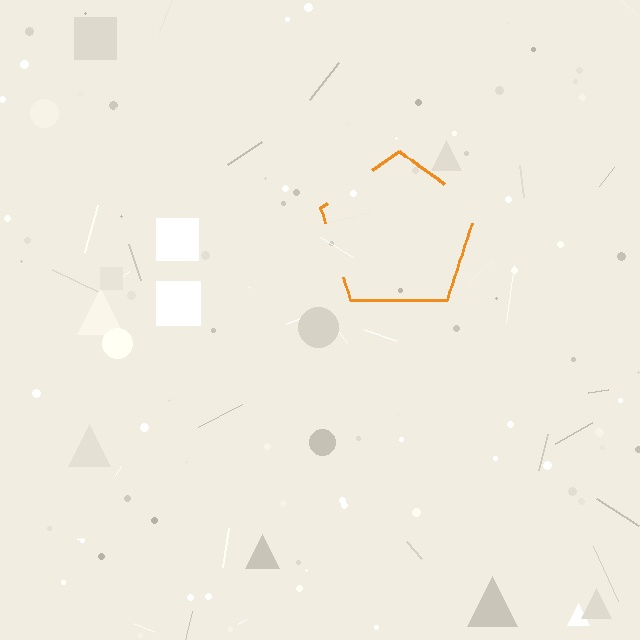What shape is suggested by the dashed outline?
The dashed outline suggests a pentagon.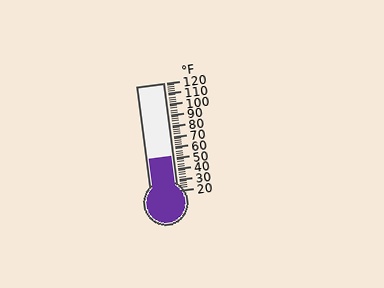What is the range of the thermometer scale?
The thermometer scale ranges from 20°F to 120°F.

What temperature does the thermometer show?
The thermometer shows approximately 52°F.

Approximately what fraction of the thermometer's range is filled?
The thermometer is filled to approximately 30% of its range.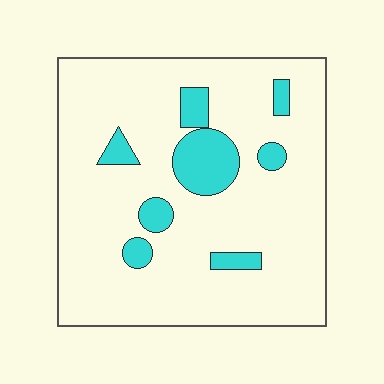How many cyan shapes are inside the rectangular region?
8.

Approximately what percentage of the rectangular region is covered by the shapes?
Approximately 15%.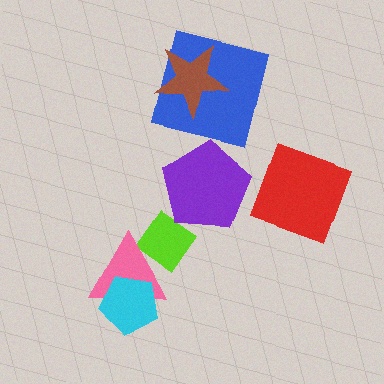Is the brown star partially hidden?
No, no other shape covers it.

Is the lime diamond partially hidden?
Yes, it is partially covered by another shape.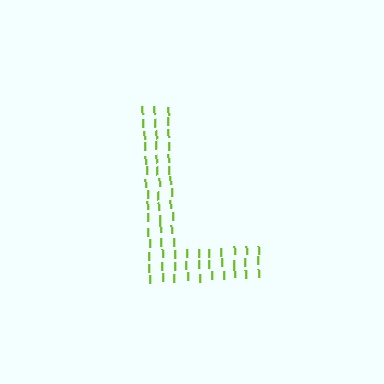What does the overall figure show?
The overall figure shows the letter L.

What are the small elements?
The small elements are letter I's.